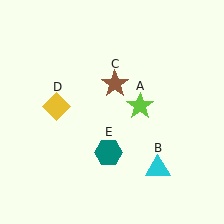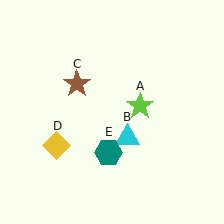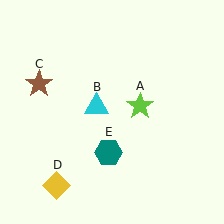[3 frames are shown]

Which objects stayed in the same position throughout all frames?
Lime star (object A) and teal hexagon (object E) remained stationary.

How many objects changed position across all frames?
3 objects changed position: cyan triangle (object B), brown star (object C), yellow diamond (object D).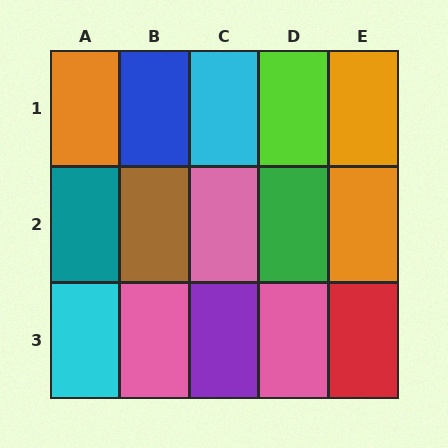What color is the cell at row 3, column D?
Pink.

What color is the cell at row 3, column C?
Purple.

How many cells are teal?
1 cell is teal.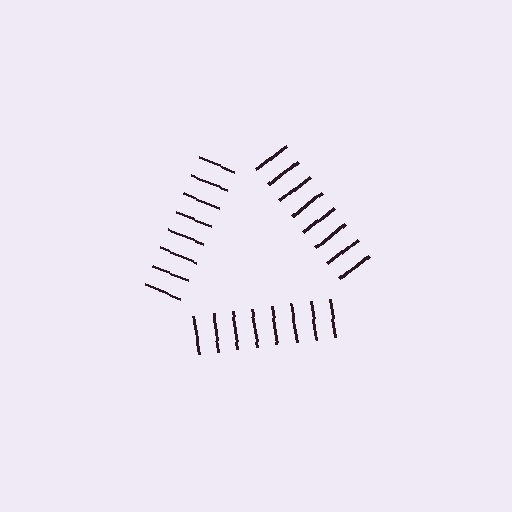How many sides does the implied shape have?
3 sides — the line-ends trace a triangle.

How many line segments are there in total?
24 — 8 along each of the 3 edges.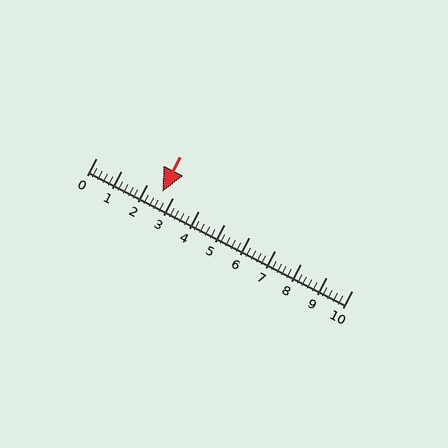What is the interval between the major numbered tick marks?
The major tick marks are spaced 1 units apart.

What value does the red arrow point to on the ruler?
The red arrow points to approximately 2.6.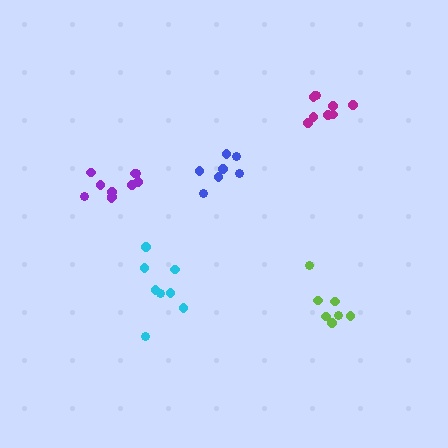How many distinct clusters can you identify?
There are 5 distinct clusters.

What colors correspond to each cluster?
The clusters are colored: blue, magenta, purple, lime, cyan.